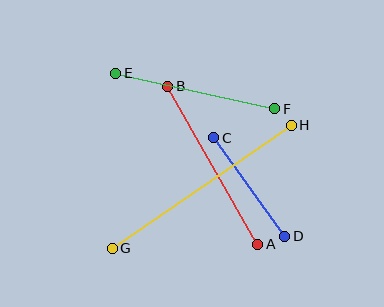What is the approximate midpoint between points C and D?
The midpoint is at approximately (249, 187) pixels.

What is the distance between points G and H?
The distance is approximately 217 pixels.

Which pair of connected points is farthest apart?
Points G and H are farthest apart.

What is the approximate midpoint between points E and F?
The midpoint is at approximately (195, 91) pixels.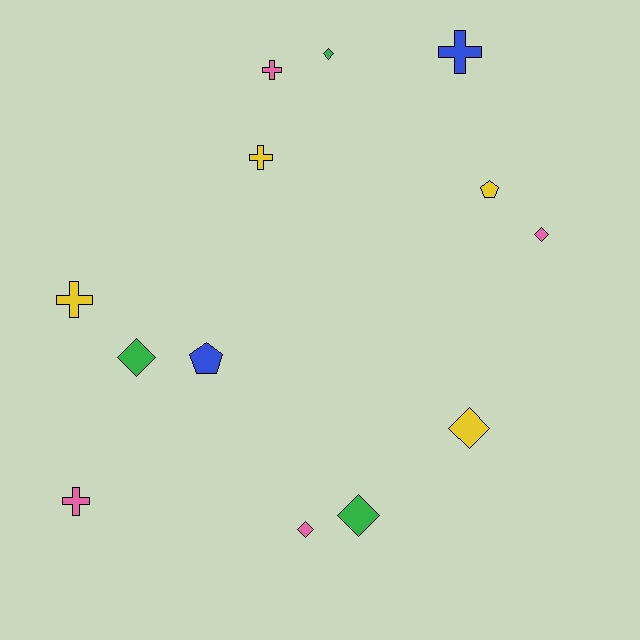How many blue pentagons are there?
There is 1 blue pentagon.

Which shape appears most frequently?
Diamond, with 6 objects.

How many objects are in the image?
There are 13 objects.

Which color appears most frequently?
Yellow, with 4 objects.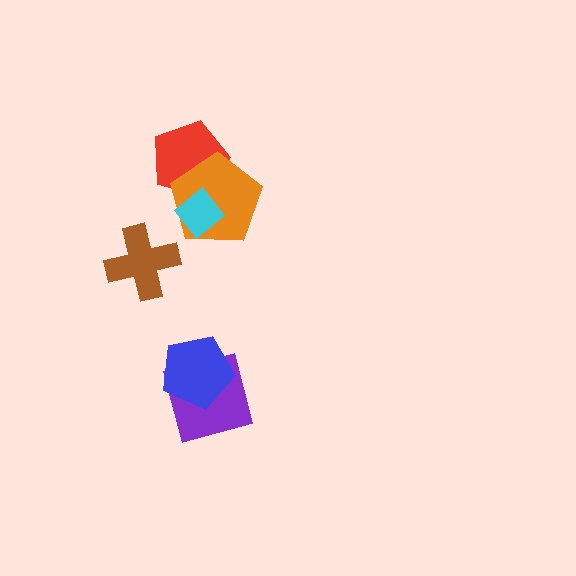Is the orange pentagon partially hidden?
Yes, it is partially covered by another shape.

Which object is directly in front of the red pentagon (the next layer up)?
The orange pentagon is directly in front of the red pentagon.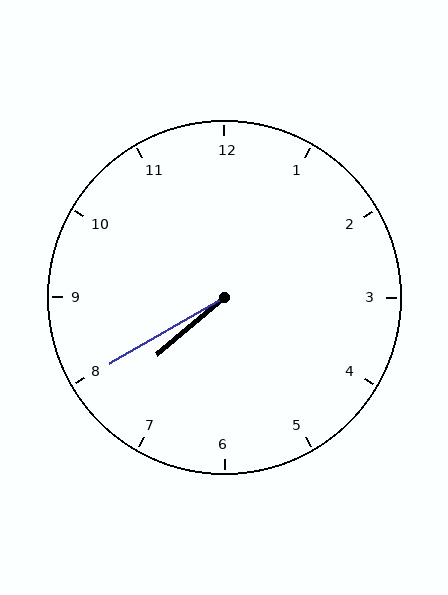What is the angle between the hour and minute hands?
Approximately 10 degrees.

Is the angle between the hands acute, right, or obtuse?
It is acute.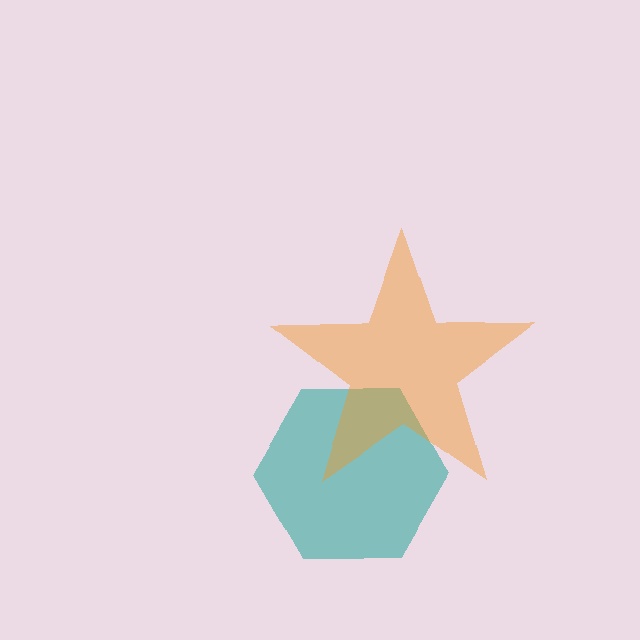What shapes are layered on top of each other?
The layered shapes are: a teal hexagon, an orange star.